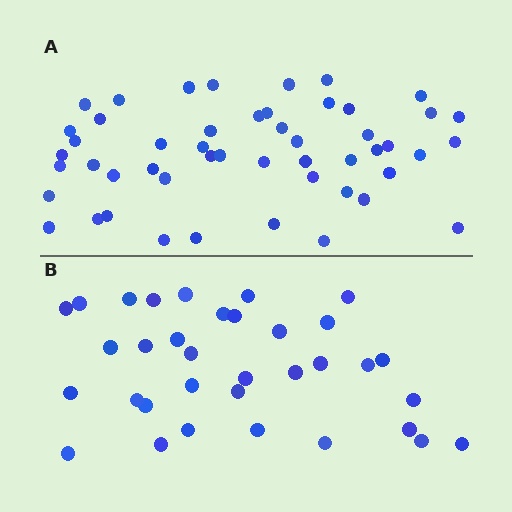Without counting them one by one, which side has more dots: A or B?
Region A (the top region) has more dots.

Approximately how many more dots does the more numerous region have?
Region A has approximately 15 more dots than region B.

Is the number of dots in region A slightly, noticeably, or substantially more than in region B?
Region A has substantially more. The ratio is roughly 1.5 to 1.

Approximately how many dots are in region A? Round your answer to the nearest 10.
About 50 dots.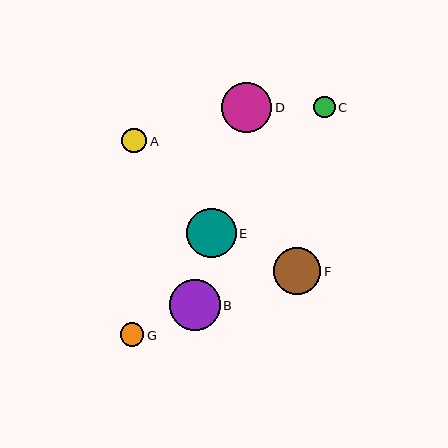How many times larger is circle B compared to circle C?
Circle B is approximately 2.4 times the size of circle C.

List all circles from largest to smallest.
From largest to smallest: B, D, E, F, A, G, C.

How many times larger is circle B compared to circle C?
Circle B is approximately 2.4 times the size of circle C.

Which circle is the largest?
Circle B is the largest with a size of approximately 51 pixels.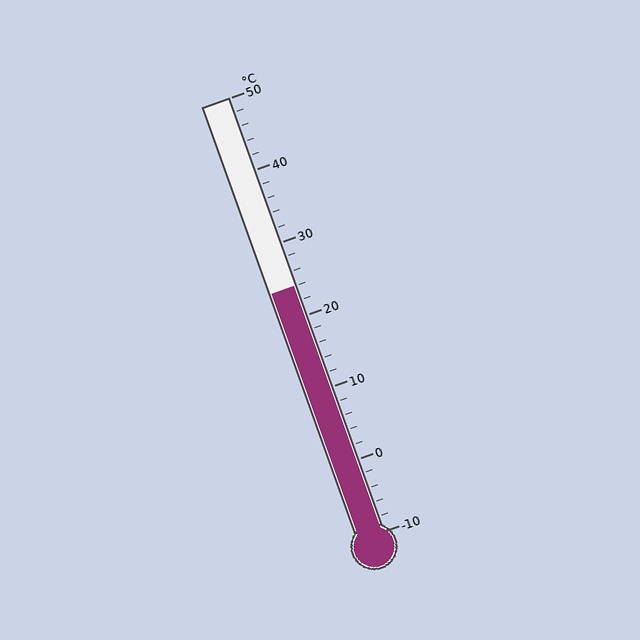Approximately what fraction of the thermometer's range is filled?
The thermometer is filled to approximately 55% of its range.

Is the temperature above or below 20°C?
The temperature is above 20°C.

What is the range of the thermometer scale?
The thermometer scale ranges from -10°C to 50°C.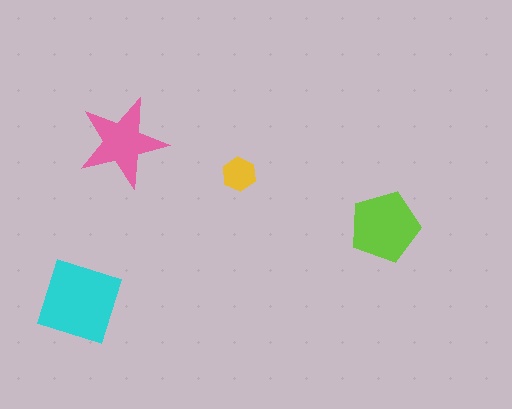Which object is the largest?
The cyan diamond.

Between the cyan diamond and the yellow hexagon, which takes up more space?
The cyan diamond.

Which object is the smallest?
The yellow hexagon.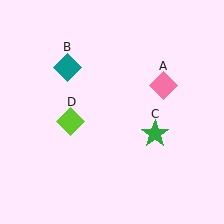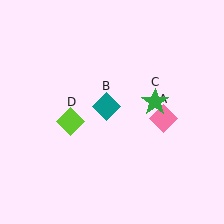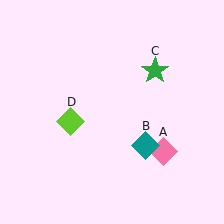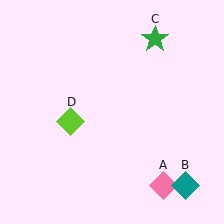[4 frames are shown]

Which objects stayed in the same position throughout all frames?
Lime diamond (object D) remained stationary.